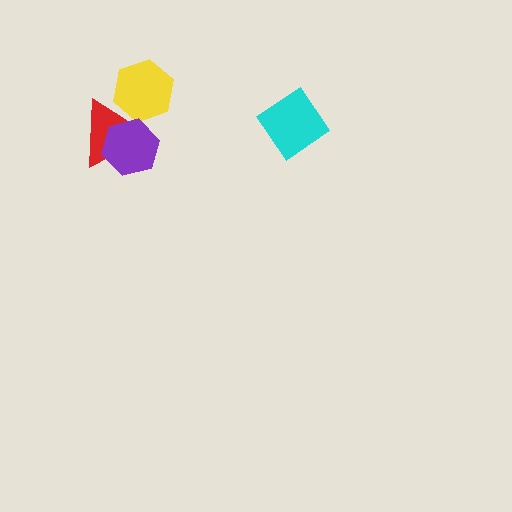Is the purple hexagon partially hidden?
No, no other shape covers it.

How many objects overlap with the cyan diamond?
0 objects overlap with the cyan diamond.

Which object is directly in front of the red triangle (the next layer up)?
The yellow hexagon is directly in front of the red triangle.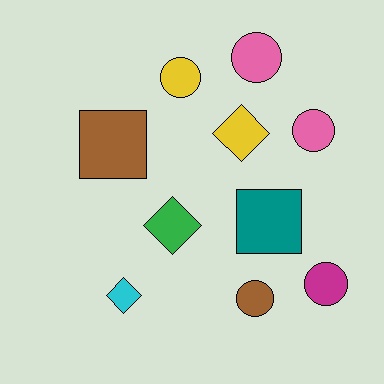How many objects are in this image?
There are 10 objects.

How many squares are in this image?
There are 2 squares.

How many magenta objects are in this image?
There is 1 magenta object.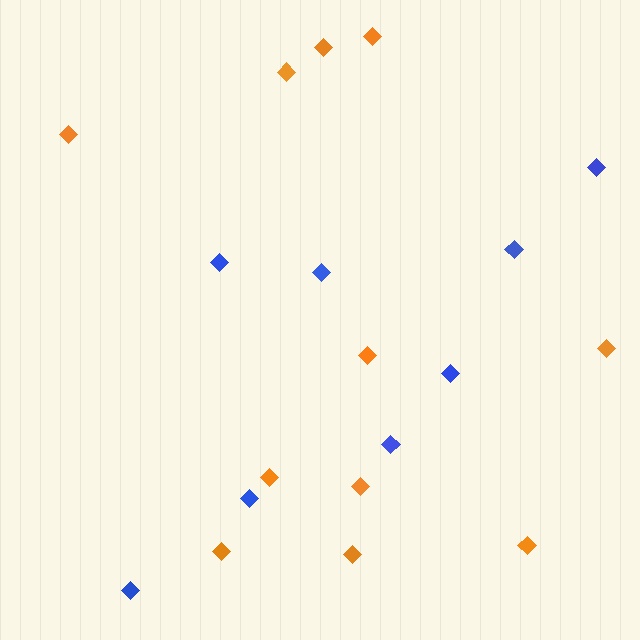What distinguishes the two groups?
There are 2 groups: one group of blue diamonds (8) and one group of orange diamonds (11).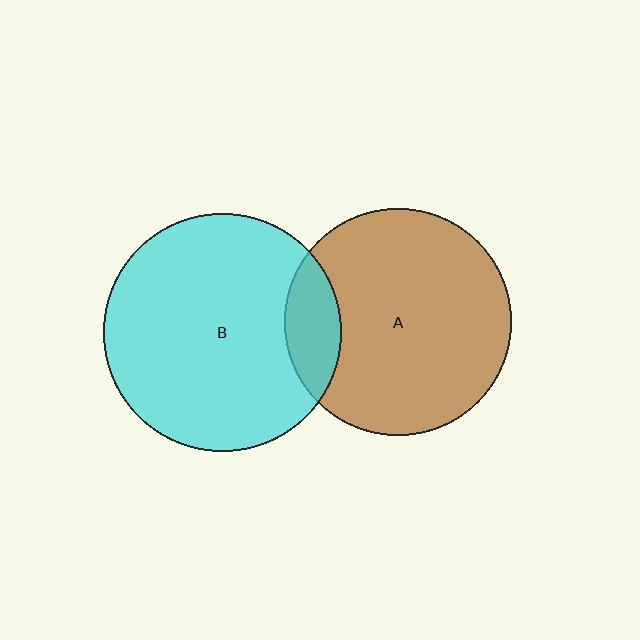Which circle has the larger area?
Circle B (cyan).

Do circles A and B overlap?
Yes.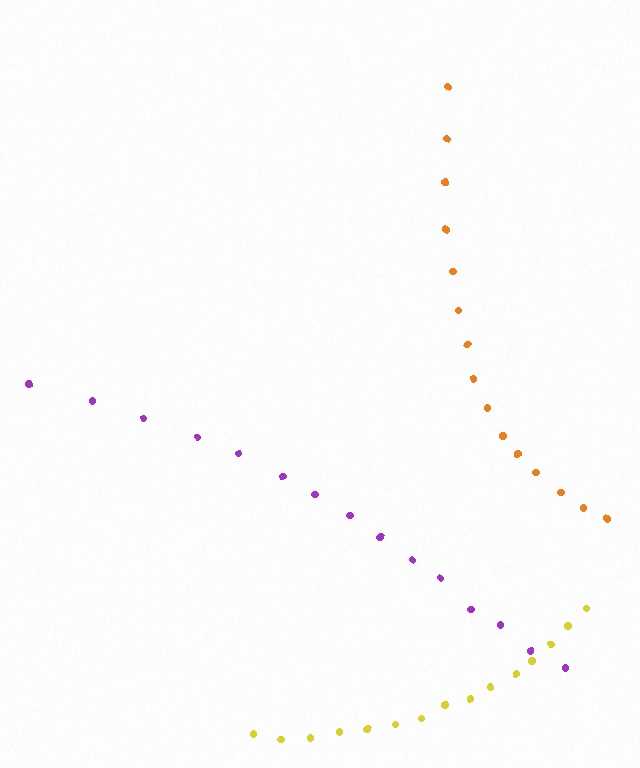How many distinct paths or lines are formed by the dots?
There are 3 distinct paths.